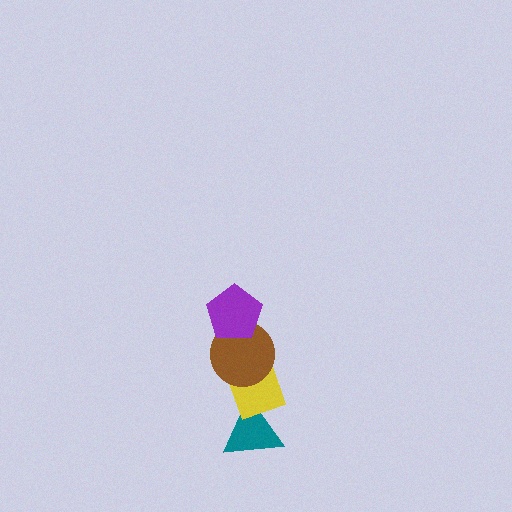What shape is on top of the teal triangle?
The yellow diamond is on top of the teal triangle.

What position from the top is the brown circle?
The brown circle is 2nd from the top.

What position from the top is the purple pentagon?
The purple pentagon is 1st from the top.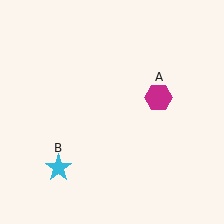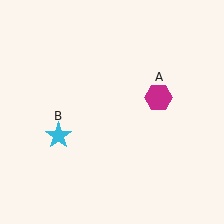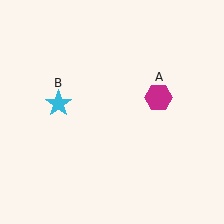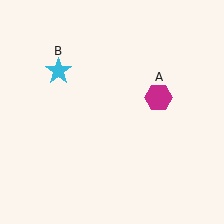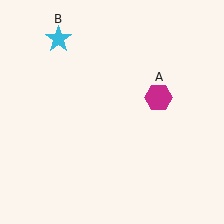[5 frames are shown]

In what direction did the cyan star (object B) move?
The cyan star (object B) moved up.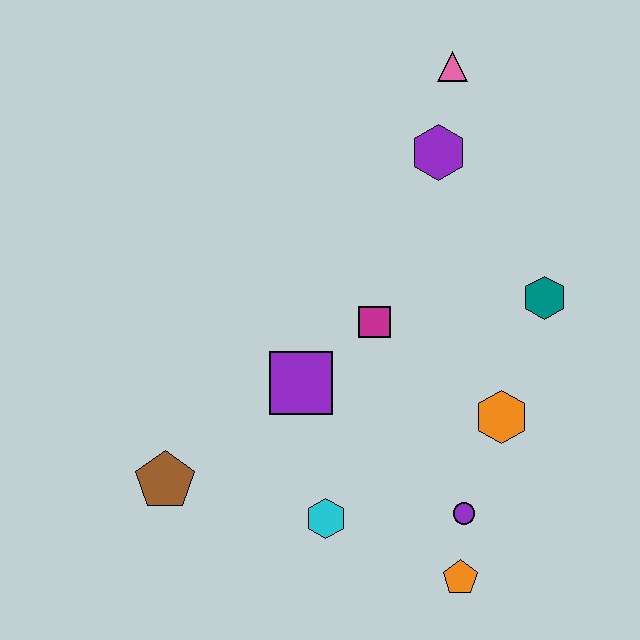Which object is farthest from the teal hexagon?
The brown pentagon is farthest from the teal hexagon.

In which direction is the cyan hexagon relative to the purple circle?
The cyan hexagon is to the left of the purple circle.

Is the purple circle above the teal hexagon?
No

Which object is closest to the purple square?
The magenta square is closest to the purple square.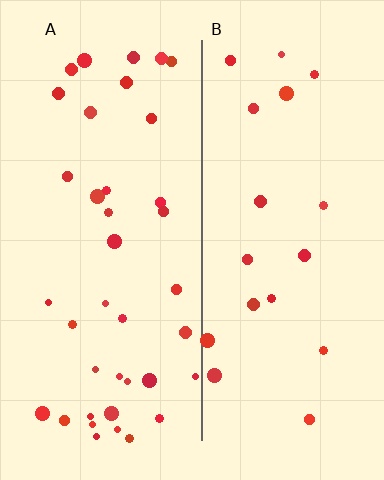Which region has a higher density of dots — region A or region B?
A (the left).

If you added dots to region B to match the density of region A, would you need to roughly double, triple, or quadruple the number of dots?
Approximately double.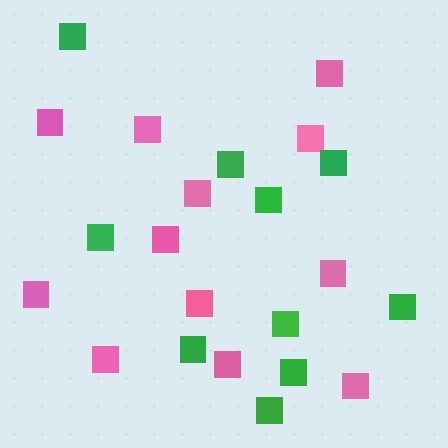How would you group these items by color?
There are 2 groups: one group of pink squares (12) and one group of green squares (10).